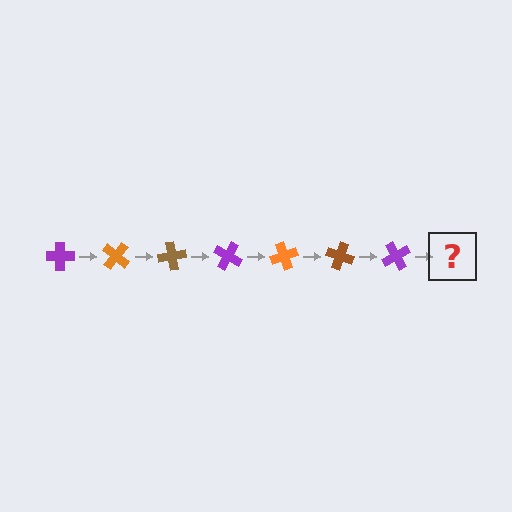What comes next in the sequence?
The next element should be an orange cross, rotated 280 degrees from the start.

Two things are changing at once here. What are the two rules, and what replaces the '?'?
The two rules are that it rotates 40 degrees each step and the color cycles through purple, orange, and brown. The '?' should be an orange cross, rotated 280 degrees from the start.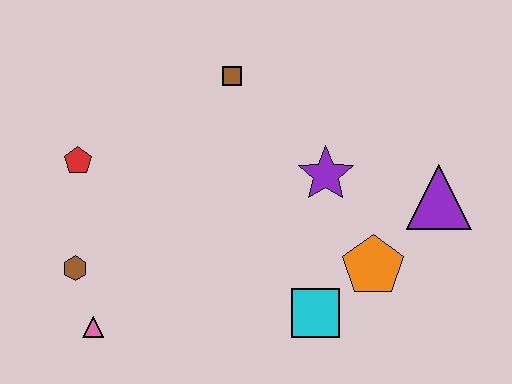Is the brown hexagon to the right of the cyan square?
No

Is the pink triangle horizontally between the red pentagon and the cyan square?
Yes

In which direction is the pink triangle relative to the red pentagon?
The pink triangle is below the red pentagon.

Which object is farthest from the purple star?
The pink triangle is farthest from the purple star.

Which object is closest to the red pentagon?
The brown hexagon is closest to the red pentagon.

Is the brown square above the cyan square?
Yes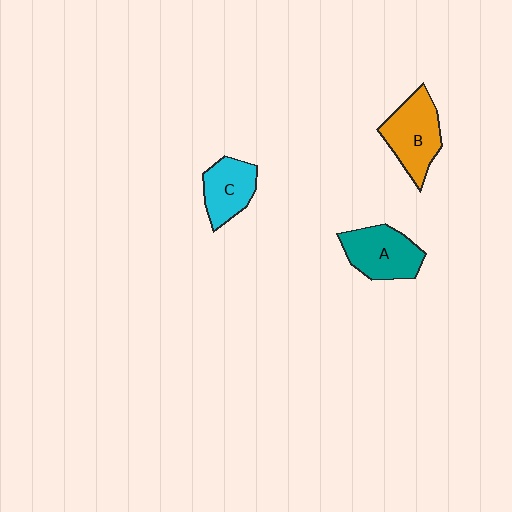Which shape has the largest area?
Shape B (orange).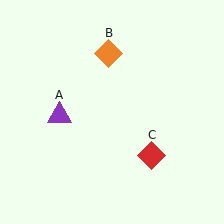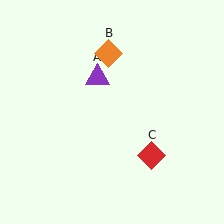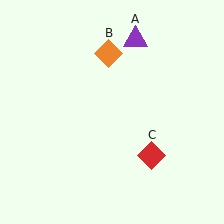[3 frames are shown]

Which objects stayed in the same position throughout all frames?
Orange diamond (object B) and red diamond (object C) remained stationary.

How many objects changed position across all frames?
1 object changed position: purple triangle (object A).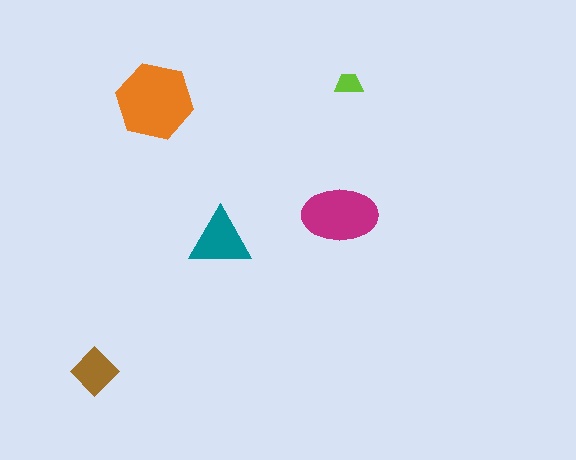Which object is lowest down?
The brown diamond is bottommost.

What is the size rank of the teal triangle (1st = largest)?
3rd.